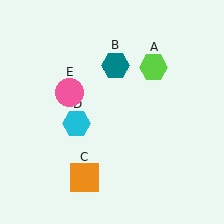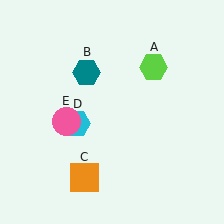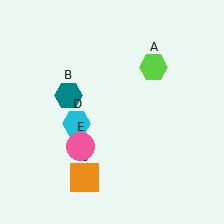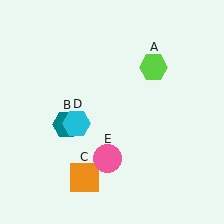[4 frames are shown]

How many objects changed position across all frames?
2 objects changed position: teal hexagon (object B), pink circle (object E).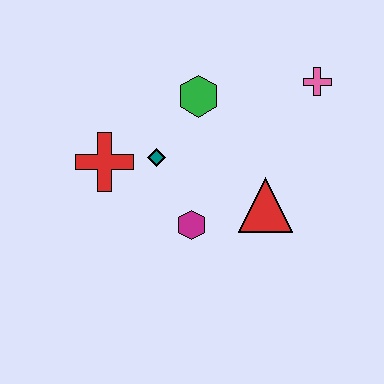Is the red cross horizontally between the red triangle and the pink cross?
No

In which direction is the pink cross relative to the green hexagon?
The pink cross is to the right of the green hexagon.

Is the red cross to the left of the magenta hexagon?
Yes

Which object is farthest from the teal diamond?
The pink cross is farthest from the teal diamond.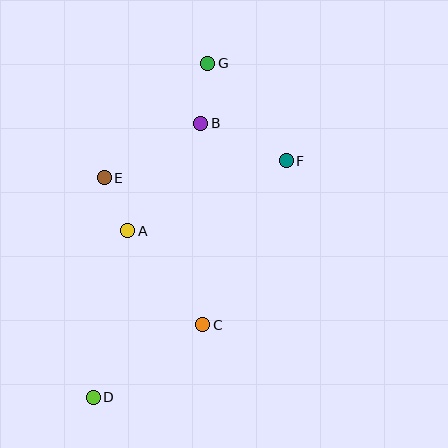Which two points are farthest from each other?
Points D and G are farthest from each other.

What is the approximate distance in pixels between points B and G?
The distance between B and G is approximately 60 pixels.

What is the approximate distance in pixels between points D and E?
The distance between D and E is approximately 220 pixels.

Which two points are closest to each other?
Points A and E are closest to each other.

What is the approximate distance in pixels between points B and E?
The distance between B and E is approximately 111 pixels.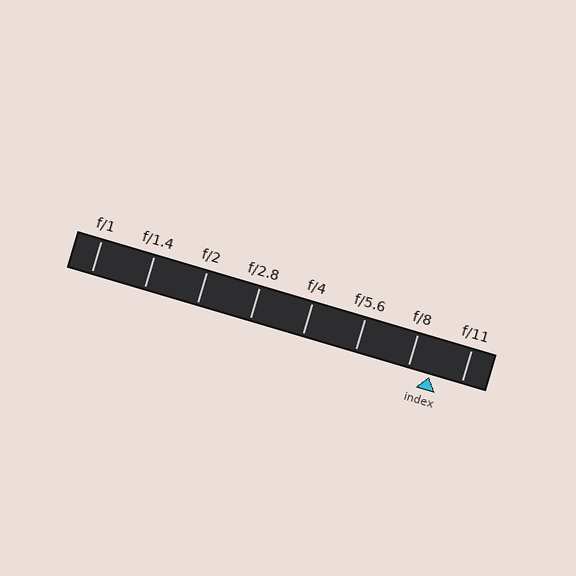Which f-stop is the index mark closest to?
The index mark is closest to f/8.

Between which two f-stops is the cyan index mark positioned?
The index mark is between f/8 and f/11.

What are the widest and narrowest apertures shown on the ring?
The widest aperture shown is f/1 and the narrowest is f/11.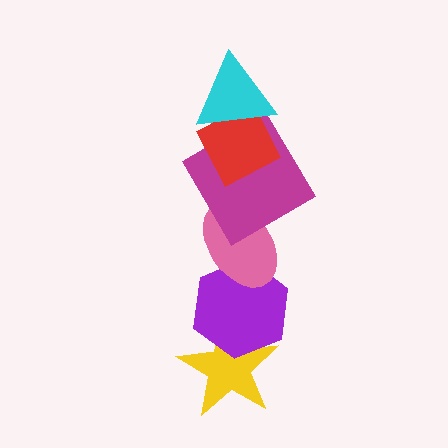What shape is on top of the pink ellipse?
The magenta diamond is on top of the pink ellipse.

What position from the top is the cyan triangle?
The cyan triangle is 1st from the top.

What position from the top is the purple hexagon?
The purple hexagon is 5th from the top.